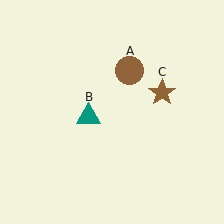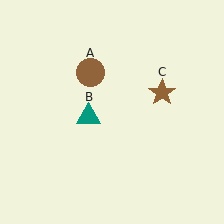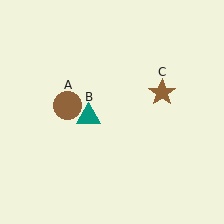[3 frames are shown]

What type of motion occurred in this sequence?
The brown circle (object A) rotated counterclockwise around the center of the scene.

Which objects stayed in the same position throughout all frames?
Teal triangle (object B) and brown star (object C) remained stationary.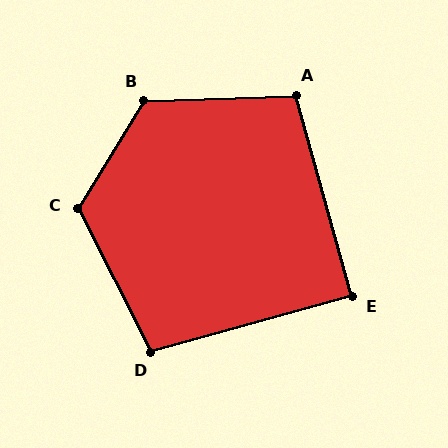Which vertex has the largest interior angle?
B, at approximately 123 degrees.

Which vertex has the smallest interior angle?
E, at approximately 90 degrees.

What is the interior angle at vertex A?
Approximately 104 degrees (obtuse).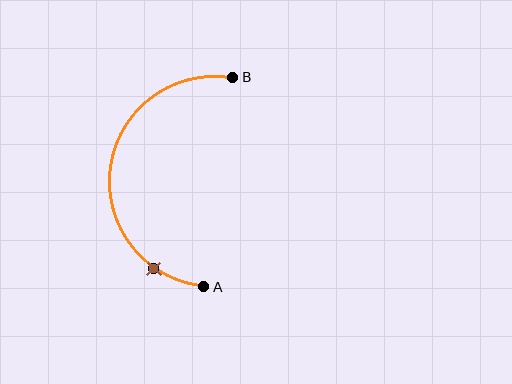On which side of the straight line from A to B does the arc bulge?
The arc bulges to the left of the straight line connecting A and B.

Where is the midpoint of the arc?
The arc midpoint is the point on the curve farthest from the straight line joining A and B. It sits to the left of that line.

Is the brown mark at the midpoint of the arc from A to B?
No. The brown mark lies on the arc but is closer to endpoint A. The arc midpoint would be at the point on the curve equidistant along the arc from both A and B.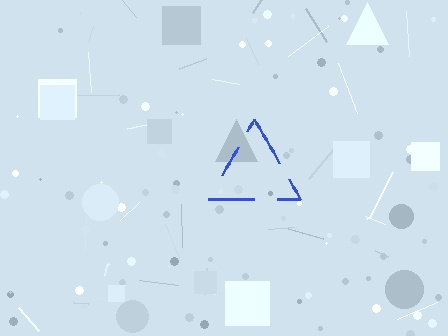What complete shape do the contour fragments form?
The contour fragments form a triangle.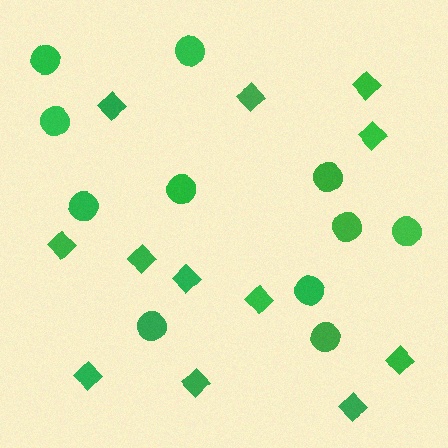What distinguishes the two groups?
There are 2 groups: one group of circles (11) and one group of diamonds (12).